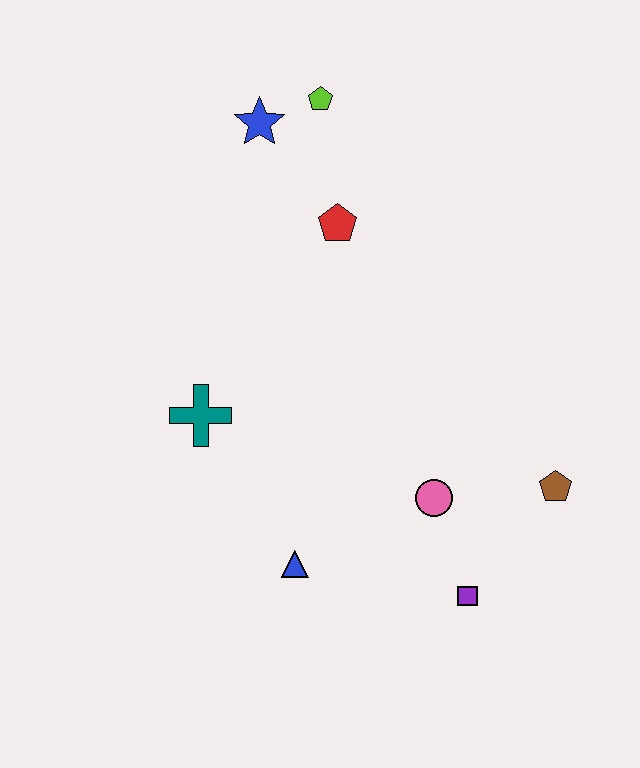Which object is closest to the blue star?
The lime pentagon is closest to the blue star.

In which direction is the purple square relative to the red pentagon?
The purple square is below the red pentagon.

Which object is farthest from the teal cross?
The brown pentagon is farthest from the teal cross.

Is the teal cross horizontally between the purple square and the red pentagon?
No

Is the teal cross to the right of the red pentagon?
No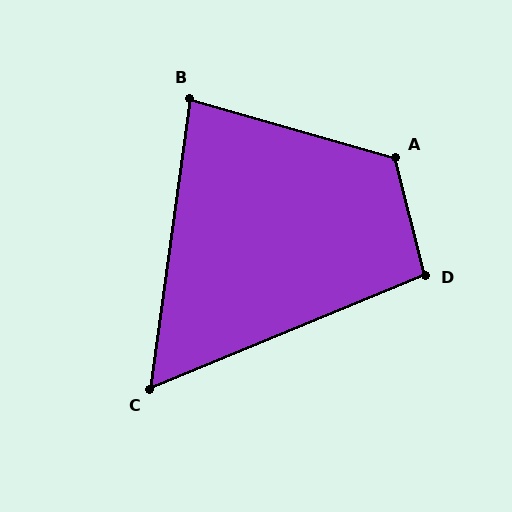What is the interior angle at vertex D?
Approximately 98 degrees (obtuse).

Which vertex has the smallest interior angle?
C, at approximately 60 degrees.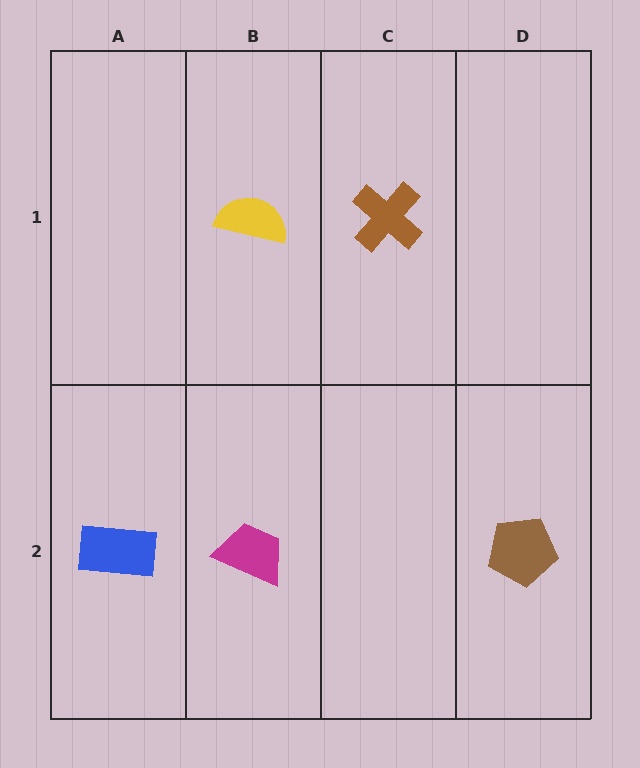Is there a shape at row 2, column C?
No, that cell is empty.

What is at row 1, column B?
A yellow semicircle.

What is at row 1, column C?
A brown cross.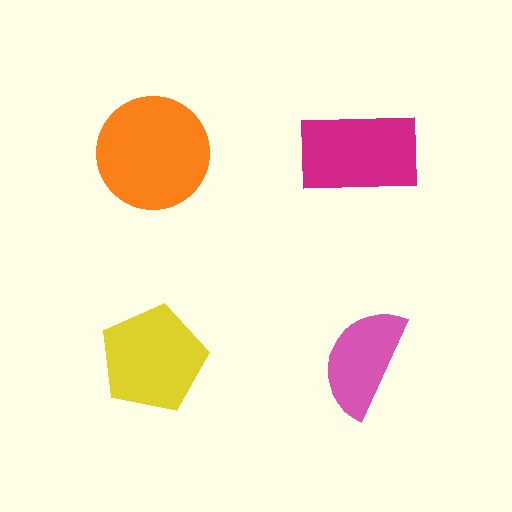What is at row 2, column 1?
A yellow pentagon.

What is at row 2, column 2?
A pink semicircle.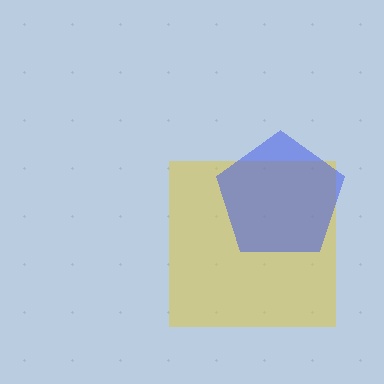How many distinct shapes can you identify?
There are 2 distinct shapes: a yellow square, a blue pentagon.